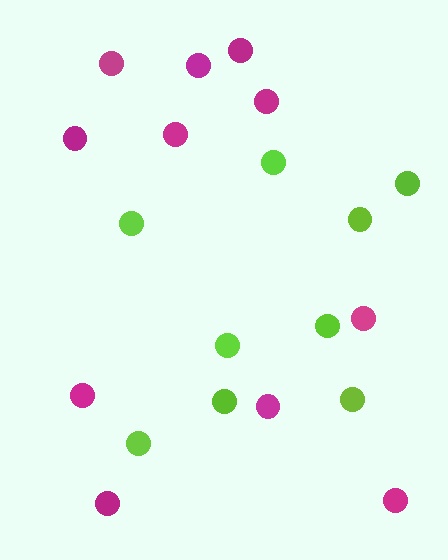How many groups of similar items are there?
There are 2 groups: one group of magenta circles (11) and one group of lime circles (9).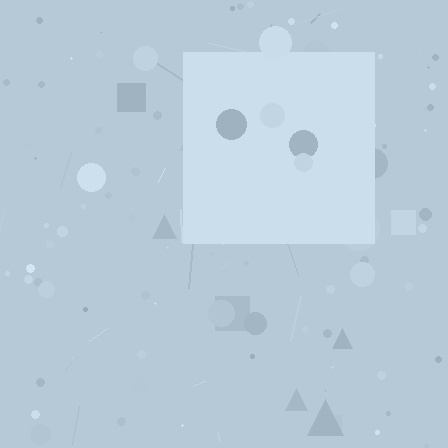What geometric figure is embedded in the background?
A square is embedded in the background.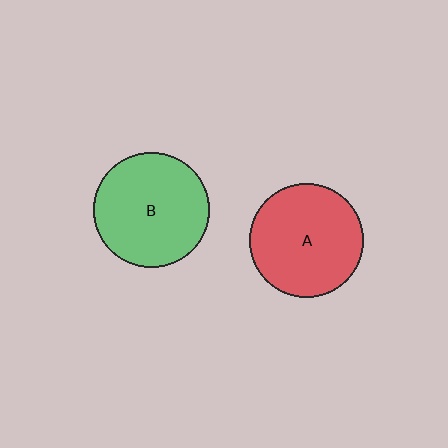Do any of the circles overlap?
No, none of the circles overlap.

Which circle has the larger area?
Circle B (green).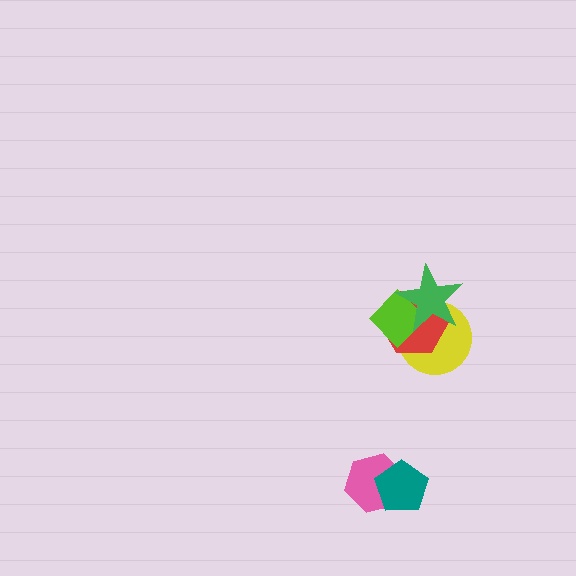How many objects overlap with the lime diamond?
3 objects overlap with the lime diamond.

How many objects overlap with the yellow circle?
3 objects overlap with the yellow circle.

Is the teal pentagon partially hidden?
No, no other shape covers it.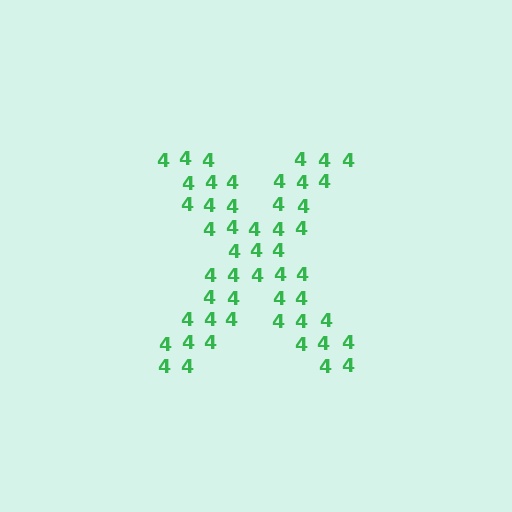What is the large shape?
The large shape is the letter X.